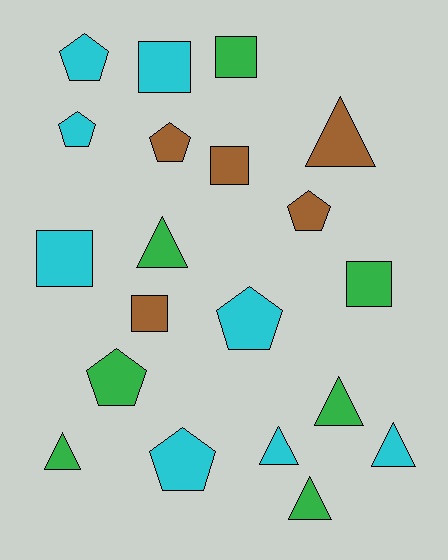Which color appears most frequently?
Cyan, with 8 objects.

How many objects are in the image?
There are 20 objects.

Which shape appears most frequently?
Pentagon, with 7 objects.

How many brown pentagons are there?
There are 2 brown pentagons.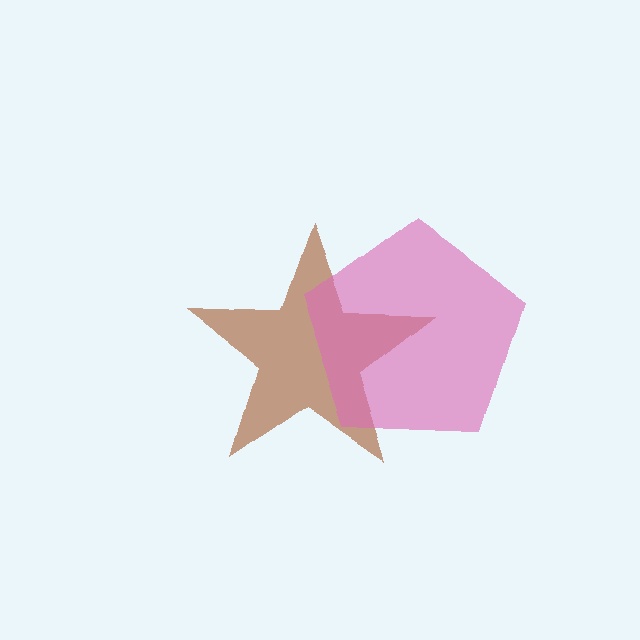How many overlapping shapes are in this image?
There are 2 overlapping shapes in the image.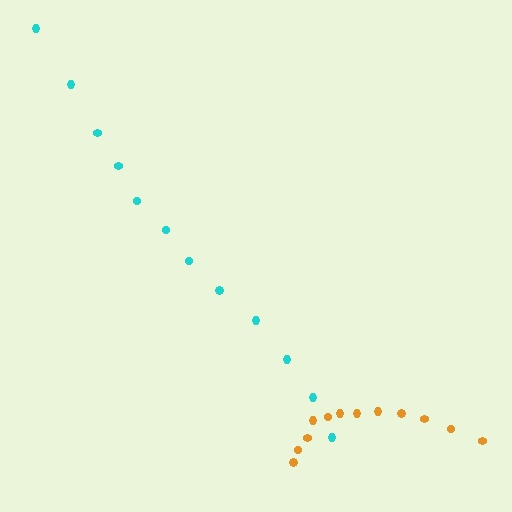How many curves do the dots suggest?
There are 2 distinct paths.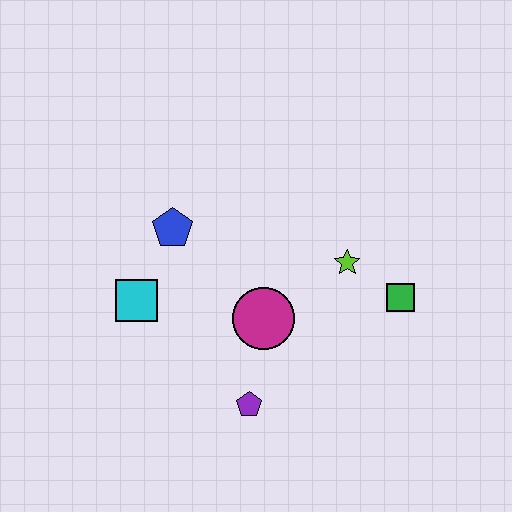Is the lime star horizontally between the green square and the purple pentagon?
Yes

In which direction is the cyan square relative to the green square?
The cyan square is to the left of the green square.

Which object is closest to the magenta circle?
The purple pentagon is closest to the magenta circle.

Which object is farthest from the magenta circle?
The green square is farthest from the magenta circle.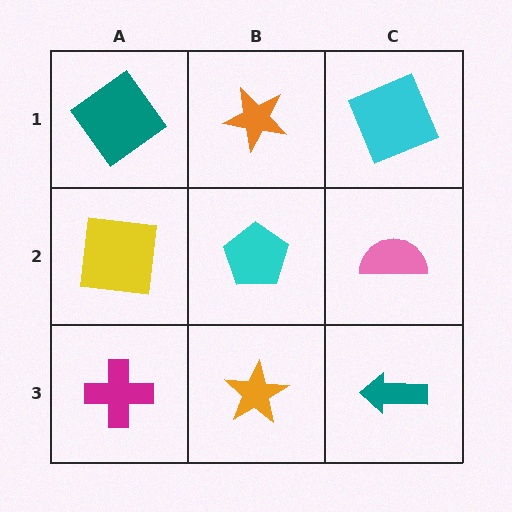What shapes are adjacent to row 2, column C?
A cyan square (row 1, column C), a teal arrow (row 3, column C), a cyan pentagon (row 2, column B).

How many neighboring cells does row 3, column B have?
3.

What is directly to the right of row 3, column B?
A teal arrow.